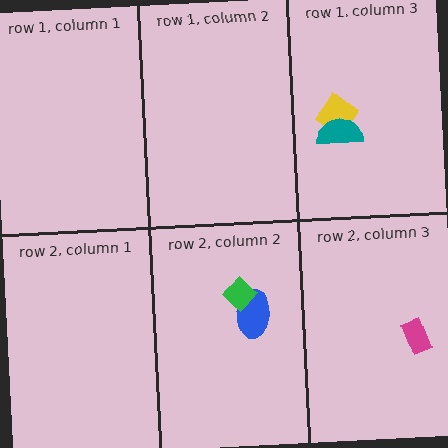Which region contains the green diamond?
The row 2, column 2 region.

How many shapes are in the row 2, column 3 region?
1.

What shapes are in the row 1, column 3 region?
The yellow diamond, the teal semicircle.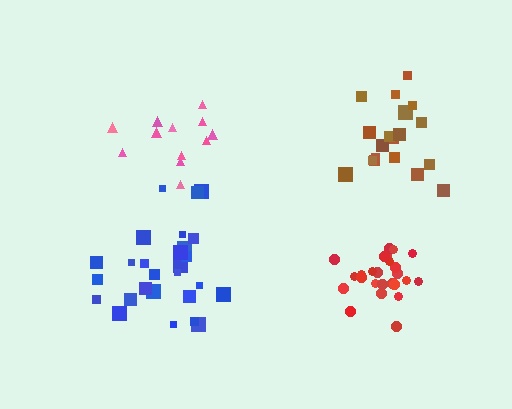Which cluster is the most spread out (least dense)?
Pink.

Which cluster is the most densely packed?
Red.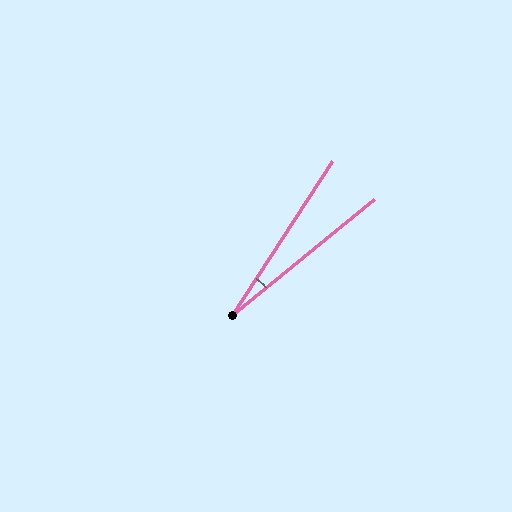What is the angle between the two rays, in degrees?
Approximately 18 degrees.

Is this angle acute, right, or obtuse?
It is acute.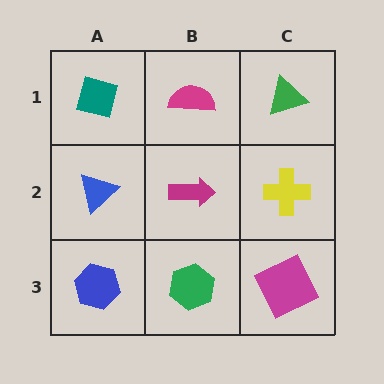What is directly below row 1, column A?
A blue triangle.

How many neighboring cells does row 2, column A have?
3.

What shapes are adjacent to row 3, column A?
A blue triangle (row 2, column A), a green hexagon (row 3, column B).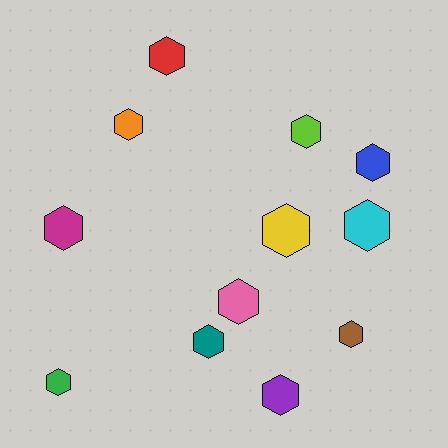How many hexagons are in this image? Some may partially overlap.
There are 12 hexagons.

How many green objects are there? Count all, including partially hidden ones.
There is 1 green object.